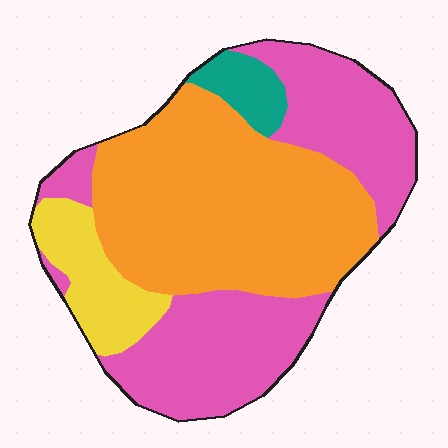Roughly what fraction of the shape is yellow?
Yellow takes up about one tenth (1/10) of the shape.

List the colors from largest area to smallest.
From largest to smallest: orange, pink, yellow, teal.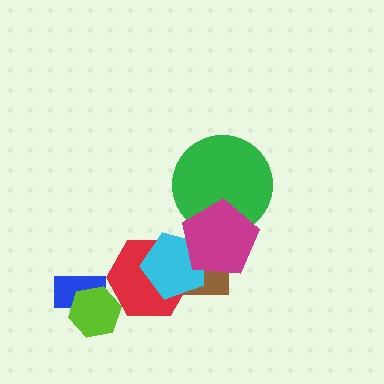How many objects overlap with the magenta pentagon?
3 objects overlap with the magenta pentagon.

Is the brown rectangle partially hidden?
Yes, it is partially covered by another shape.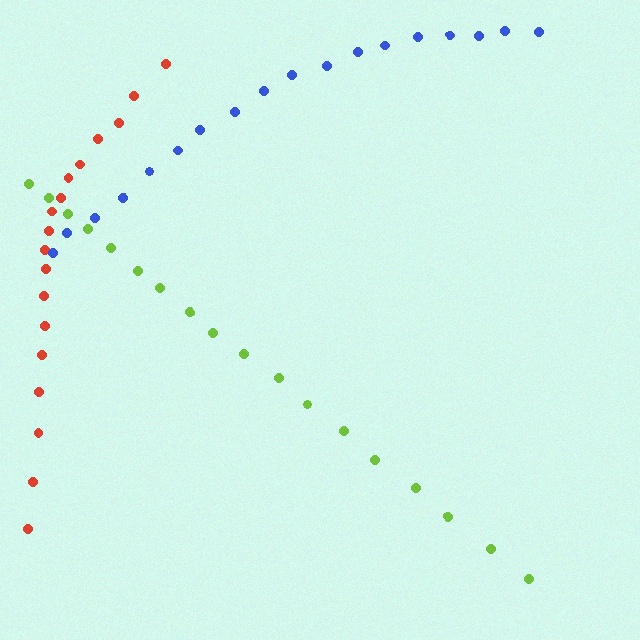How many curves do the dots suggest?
There are 3 distinct paths.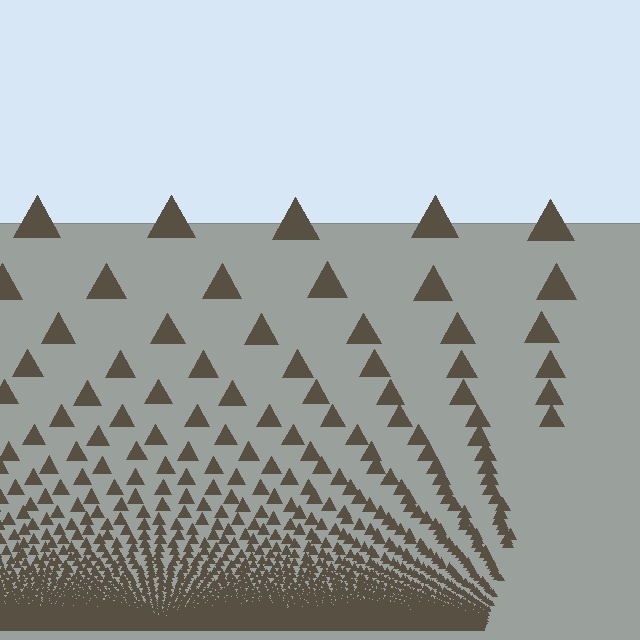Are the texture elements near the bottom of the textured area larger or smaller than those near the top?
Smaller. The gradient is inverted — elements near the bottom are smaller and denser.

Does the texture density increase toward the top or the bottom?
Density increases toward the bottom.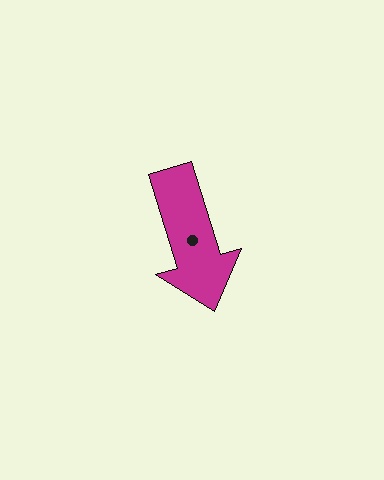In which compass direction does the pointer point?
South.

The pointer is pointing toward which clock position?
Roughly 5 o'clock.